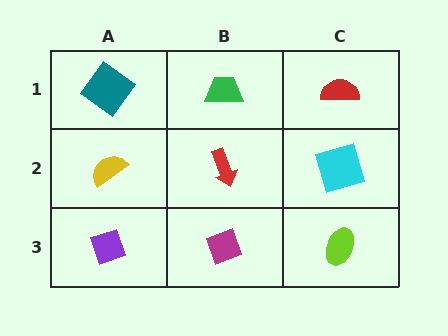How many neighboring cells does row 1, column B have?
3.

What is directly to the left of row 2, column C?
A red arrow.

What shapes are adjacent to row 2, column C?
A red semicircle (row 1, column C), a lime ellipse (row 3, column C), a red arrow (row 2, column B).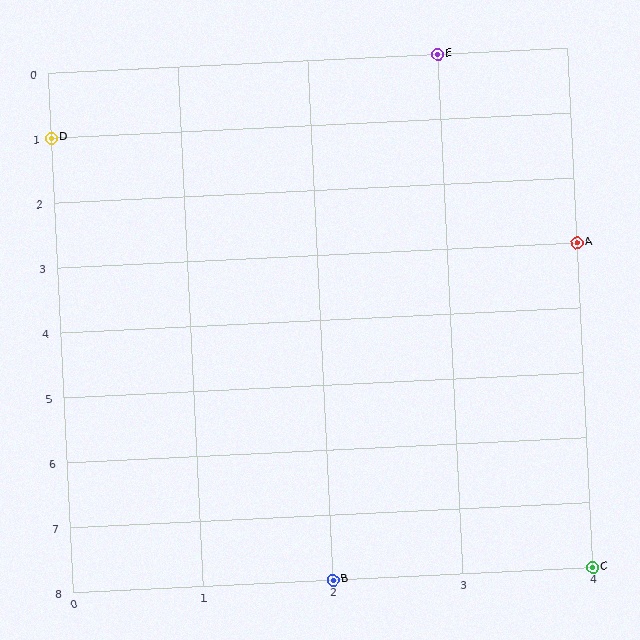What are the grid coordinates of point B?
Point B is at grid coordinates (2, 8).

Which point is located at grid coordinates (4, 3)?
Point A is at (4, 3).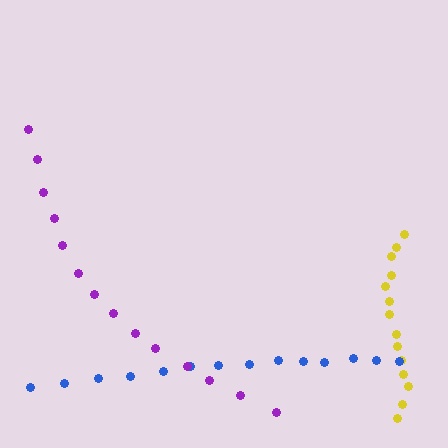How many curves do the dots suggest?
There are 3 distinct paths.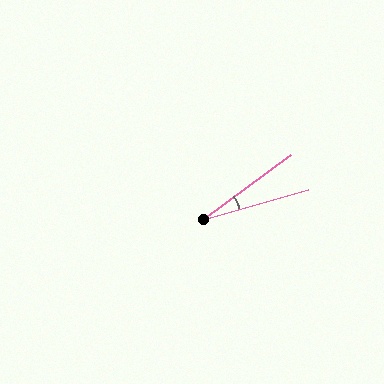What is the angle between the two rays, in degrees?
Approximately 20 degrees.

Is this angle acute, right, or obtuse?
It is acute.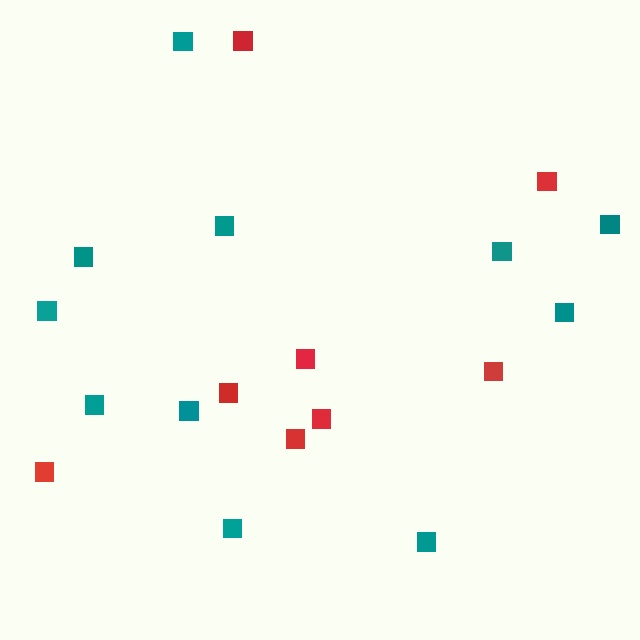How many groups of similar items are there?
There are 2 groups: one group of red squares (8) and one group of teal squares (11).